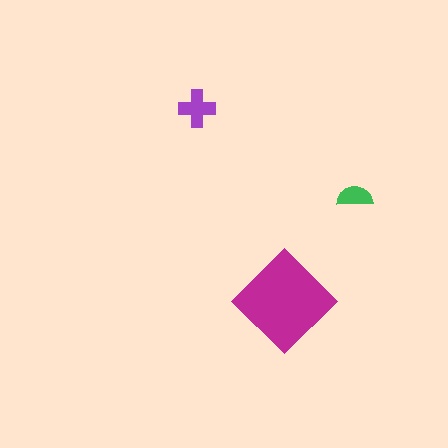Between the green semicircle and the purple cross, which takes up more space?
The purple cross.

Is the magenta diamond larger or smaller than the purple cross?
Larger.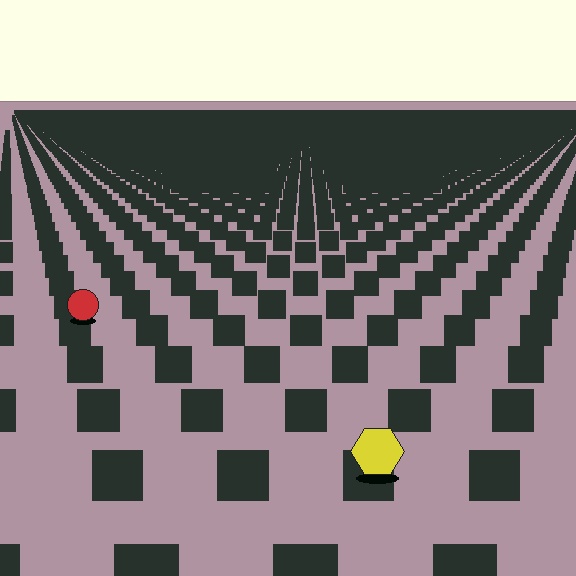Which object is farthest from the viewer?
The red circle is farthest from the viewer. It appears smaller and the ground texture around it is denser.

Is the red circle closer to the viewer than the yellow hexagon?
No. The yellow hexagon is closer — you can tell from the texture gradient: the ground texture is coarser near it.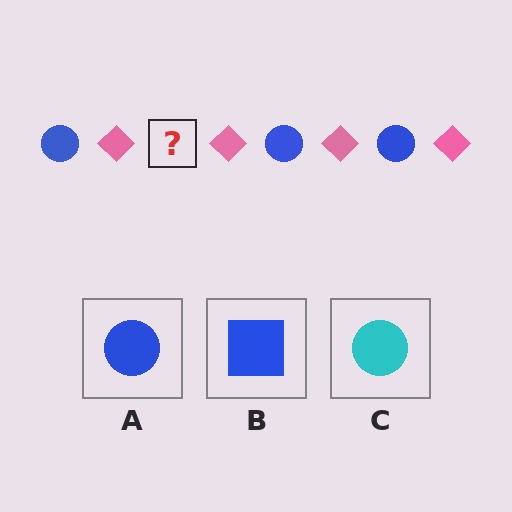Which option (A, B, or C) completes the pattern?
A.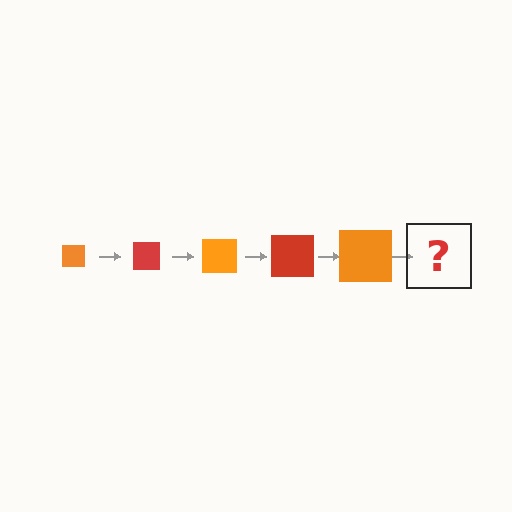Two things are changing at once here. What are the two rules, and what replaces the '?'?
The two rules are that the square grows larger each step and the color cycles through orange and red. The '?' should be a red square, larger than the previous one.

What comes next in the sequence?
The next element should be a red square, larger than the previous one.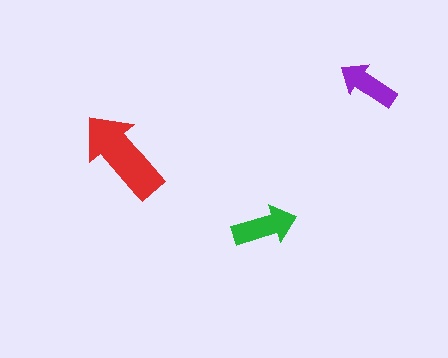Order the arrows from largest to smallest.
the red one, the green one, the purple one.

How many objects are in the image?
There are 3 objects in the image.